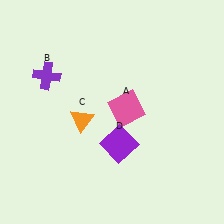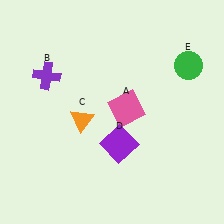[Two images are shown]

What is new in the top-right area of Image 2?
A green circle (E) was added in the top-right area of Image 2.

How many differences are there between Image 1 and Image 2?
There is 1 difference between the two images.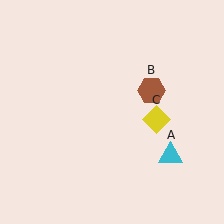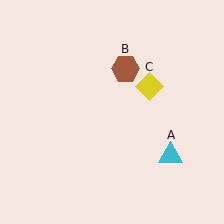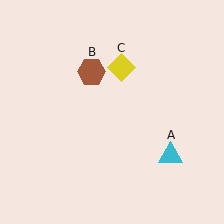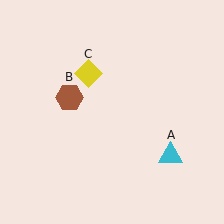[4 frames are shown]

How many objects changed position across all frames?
2 objects changed position: brown hexagon (object B), yellow diamond (object C).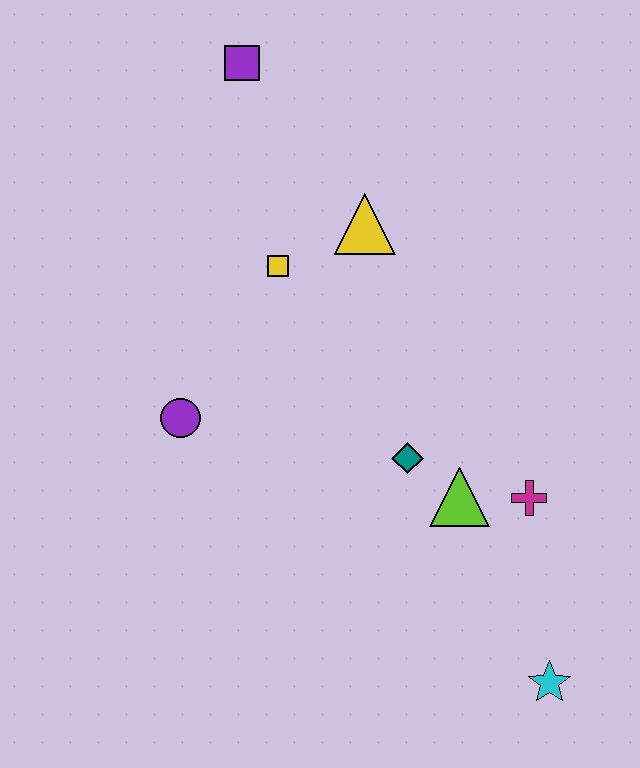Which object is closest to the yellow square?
The yellow triangle is closest to the yellow square.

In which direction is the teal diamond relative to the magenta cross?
The teal diamond is to the left of the magenta cross.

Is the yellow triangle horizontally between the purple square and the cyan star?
Yes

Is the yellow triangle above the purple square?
No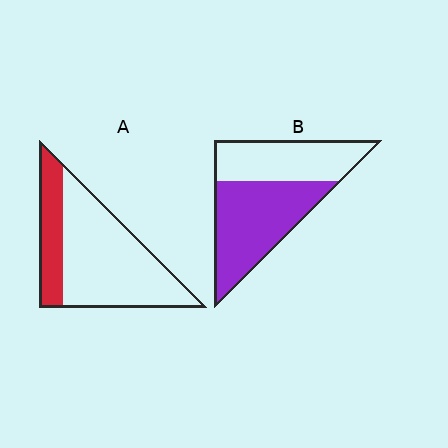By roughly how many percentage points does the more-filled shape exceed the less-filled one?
By roughly 30 percentage points (B over A).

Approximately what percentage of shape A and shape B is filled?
A is approximately 25% and B is approximately 55%.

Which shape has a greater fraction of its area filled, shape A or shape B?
Shape B.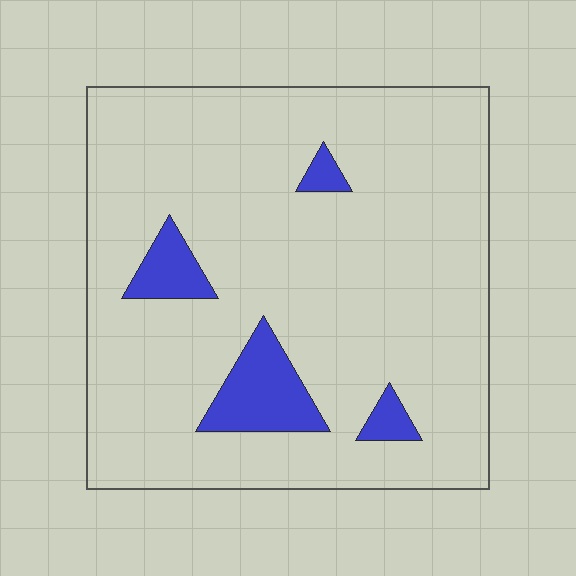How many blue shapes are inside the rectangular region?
4.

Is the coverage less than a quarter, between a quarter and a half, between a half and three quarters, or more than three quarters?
Less than a quarter.